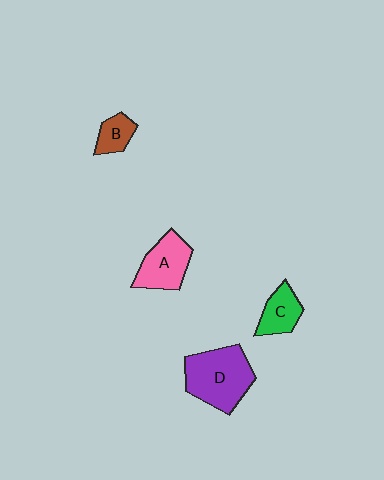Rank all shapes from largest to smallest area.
From largest to smallest: D (purple), A (pink), C (green), B (brown).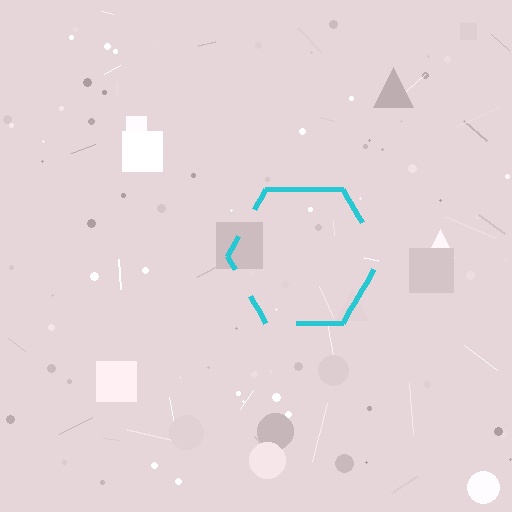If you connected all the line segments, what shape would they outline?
They would outline a hexagon.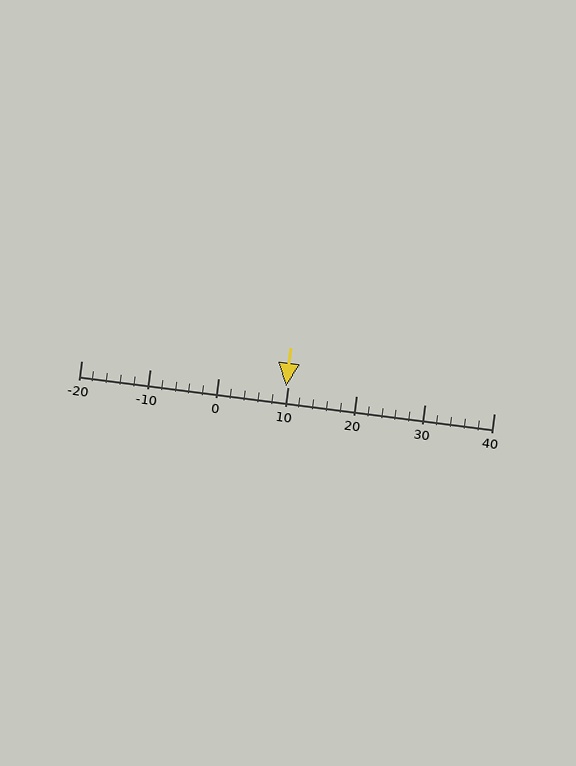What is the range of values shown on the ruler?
The ruler shows values from -20 to 40.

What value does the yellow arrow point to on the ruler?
The yellow arrow points to approximately 10.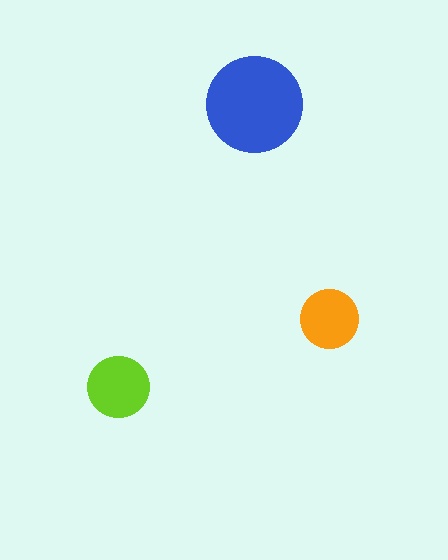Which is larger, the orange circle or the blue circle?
The blue one.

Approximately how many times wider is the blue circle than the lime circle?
About 1.5 times wider.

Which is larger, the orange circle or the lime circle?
The lime one.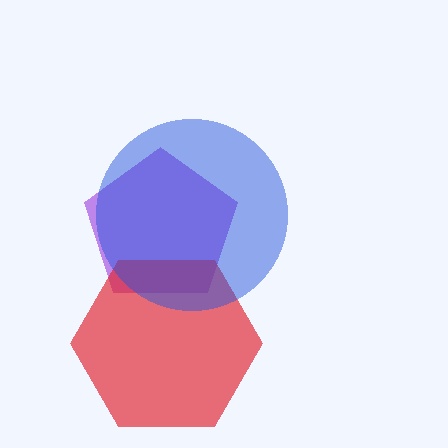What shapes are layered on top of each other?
The layered shapes are: a purple pentagon, a red hexagon, a blue circle.